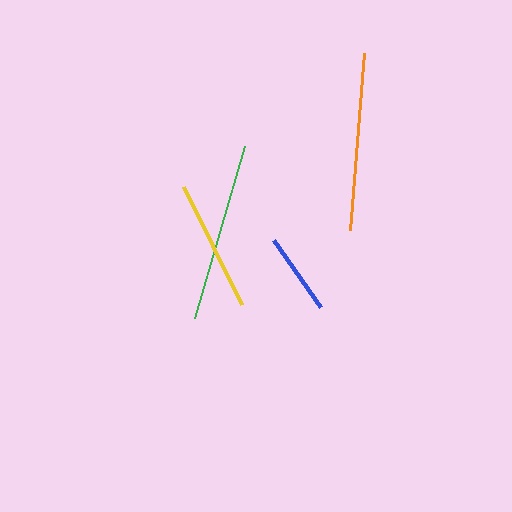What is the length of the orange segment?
The orange segment is approximately 177 pixels long.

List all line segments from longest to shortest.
From longest to shortest: green, orange, yellow, blue.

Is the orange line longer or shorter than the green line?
The green line is longer than the orange line.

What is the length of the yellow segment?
The yellow segment is approximately 131 pixels long.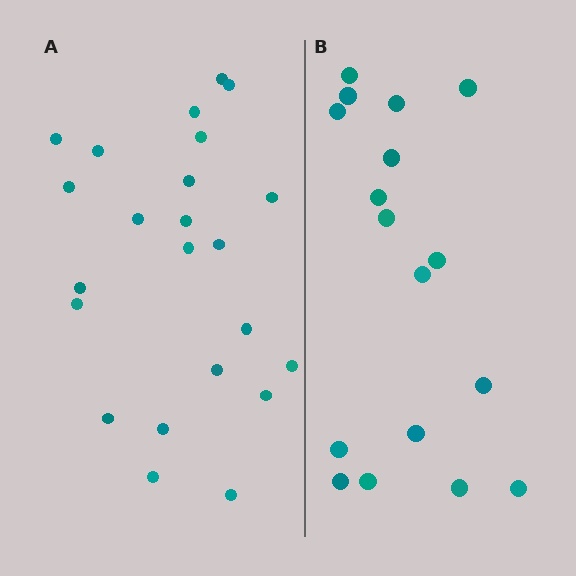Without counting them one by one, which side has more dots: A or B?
Region A (the left region) has more dots.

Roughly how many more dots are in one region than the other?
Region A has about 6 more dots than region B.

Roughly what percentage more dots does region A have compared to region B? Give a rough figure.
About 35% more.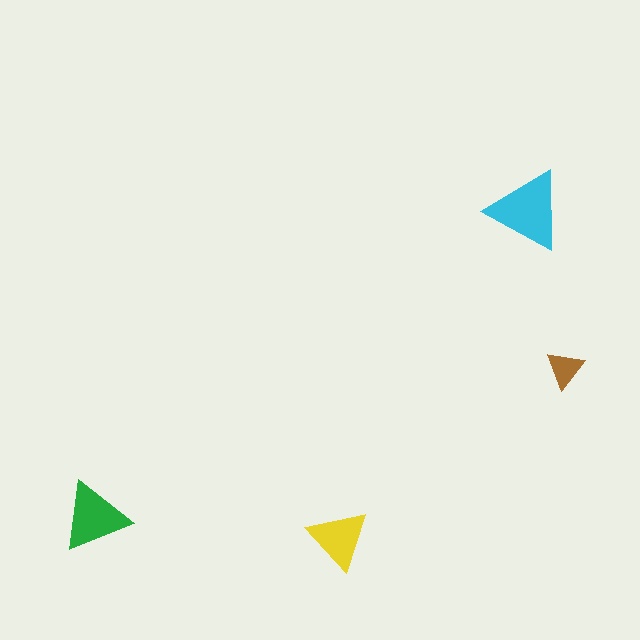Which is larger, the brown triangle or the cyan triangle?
The cyan one.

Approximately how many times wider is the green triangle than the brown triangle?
About 2 times wider.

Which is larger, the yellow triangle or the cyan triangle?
The cyan one.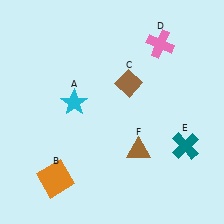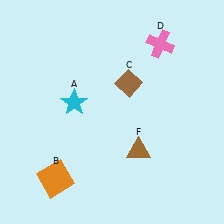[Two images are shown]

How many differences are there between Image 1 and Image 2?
There is 1 difference between the two images.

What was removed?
The teal cross (E) was removed in Image 2.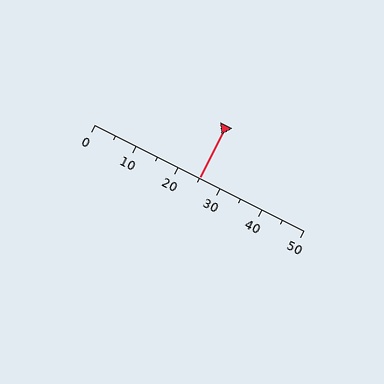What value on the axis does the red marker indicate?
The marker indicates approximately 25.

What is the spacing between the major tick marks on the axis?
The major ticks are spaced 10 apart.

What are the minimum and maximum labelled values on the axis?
The axis runs from 0 to 50.